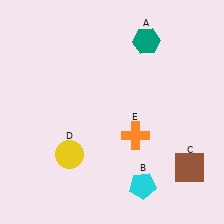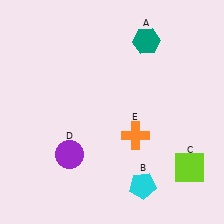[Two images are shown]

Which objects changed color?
C changed from brown to lime. D changed from yellow to purple.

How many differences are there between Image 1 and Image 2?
There are 2 differences between the two images.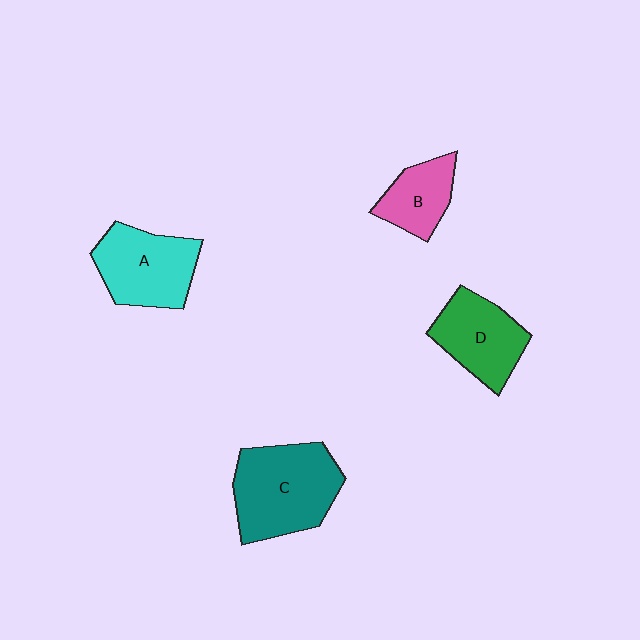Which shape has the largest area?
Shape C (teal).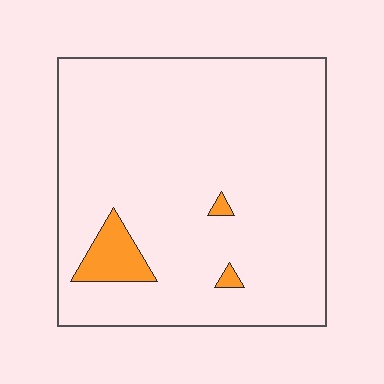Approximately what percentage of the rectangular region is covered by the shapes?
Approximately 5%.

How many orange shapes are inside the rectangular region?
3.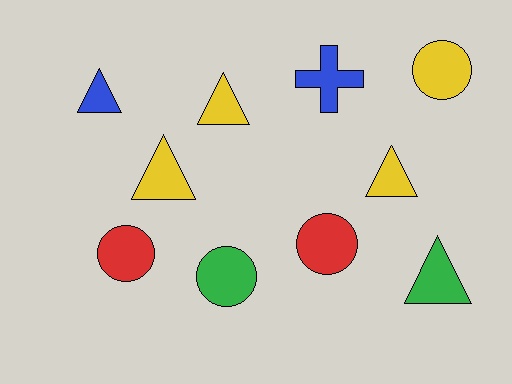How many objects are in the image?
There are 10 objects.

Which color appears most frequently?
Yellow, with 4 objects.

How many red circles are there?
There are 2 red circles.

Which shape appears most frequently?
Triangle, with 5 objects.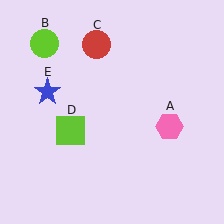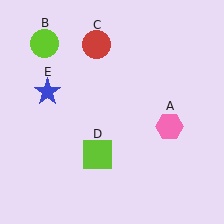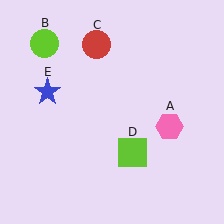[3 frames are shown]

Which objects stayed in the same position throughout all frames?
Pink hexagon (object A) and lime circle (object B) and red circle (object C) and blue star (object E) remained stationary.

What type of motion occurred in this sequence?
The lime square (object D) rotated counterclockwise around the center of the scene.